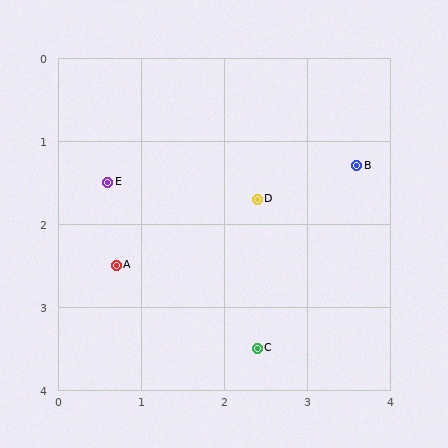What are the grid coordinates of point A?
Point A is at approximately (0.7, 2.5).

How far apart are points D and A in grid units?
Points D and A are about 1.9 grid units apart.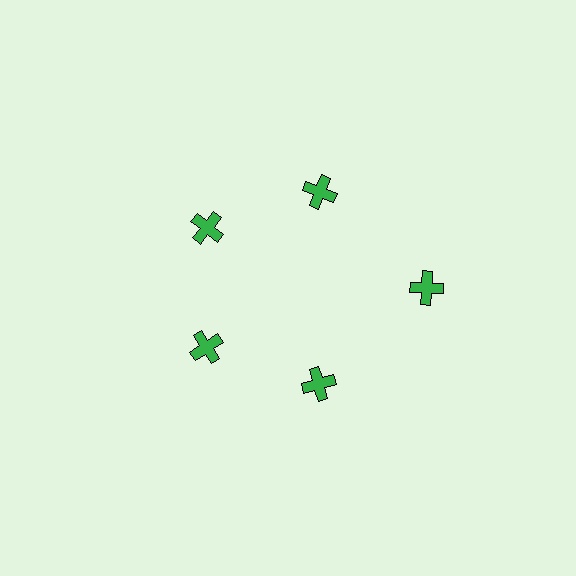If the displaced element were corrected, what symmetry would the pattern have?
It would have 5-fold rotational symmetry — the pattern would map onto itself every 72 degrees.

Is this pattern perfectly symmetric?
No. The 5 green crosses are arranged in a ring, but one element near the 3 o'clock position is pushed outward from the center, breaking the 5-fold rotational symmetry.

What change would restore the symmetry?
The symmetry would be restored by moving it inward, back onto the ring so that all 5 crosses sit at equal angles and equal distance from the center.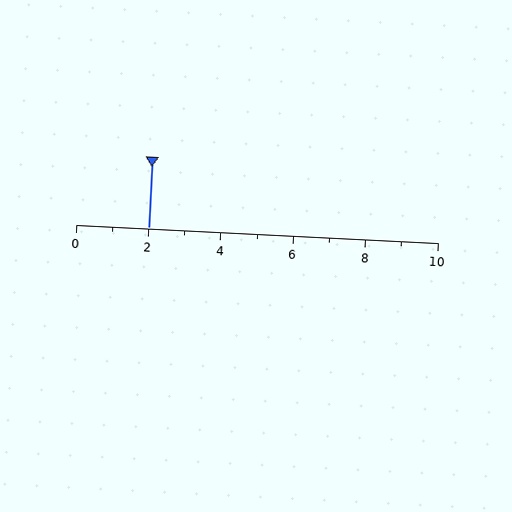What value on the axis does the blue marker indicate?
The marker indicates approximately 2.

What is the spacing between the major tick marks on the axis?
The major ticks are spaced 2 apart.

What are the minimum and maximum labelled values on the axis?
The axis runs from 0 to 10.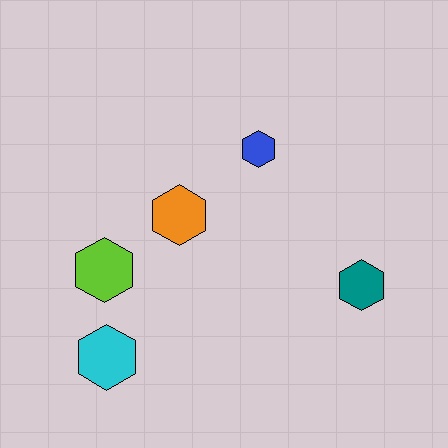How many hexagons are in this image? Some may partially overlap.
There are 5 hexagons.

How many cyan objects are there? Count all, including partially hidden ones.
There is 1 cyan object.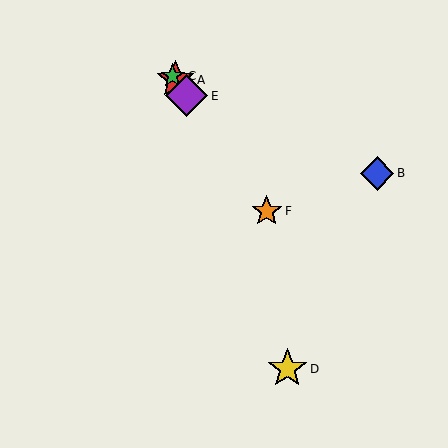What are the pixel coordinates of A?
Object A is at (175, 80).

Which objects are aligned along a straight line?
Objects A, C, E, F are aligned along a straight line.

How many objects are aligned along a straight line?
4 objects (A, C, E, F) are aligned along a straight line.